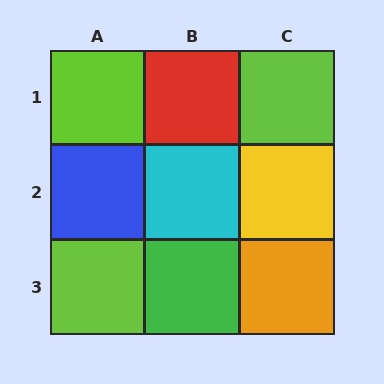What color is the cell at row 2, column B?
Cyan.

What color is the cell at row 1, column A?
Lime.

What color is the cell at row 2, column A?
Blue.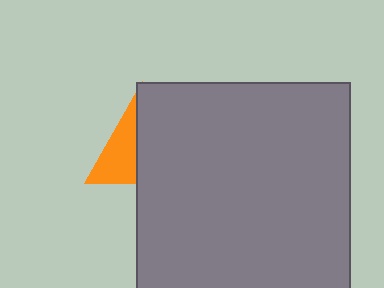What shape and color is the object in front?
The object in front is a gray square.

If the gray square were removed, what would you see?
You would see the complete orange triangle.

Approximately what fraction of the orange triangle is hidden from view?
Roughly 62% of the orange triangle is hidden behind the gray square.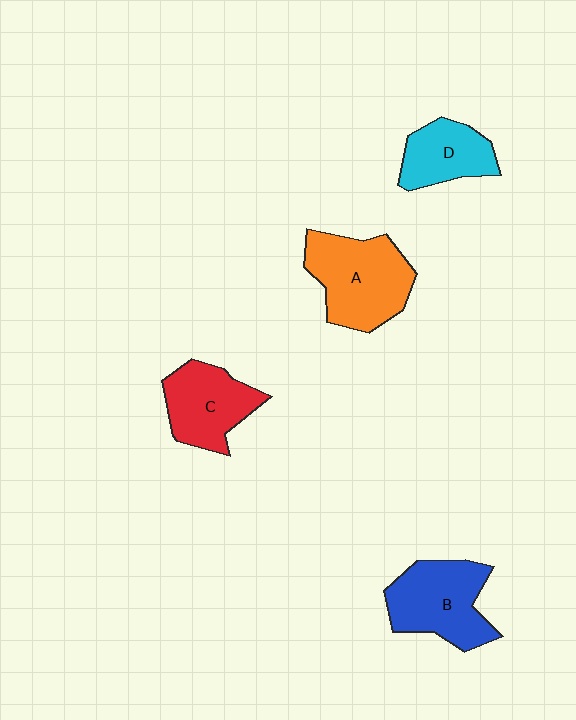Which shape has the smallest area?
Shape D (cyan).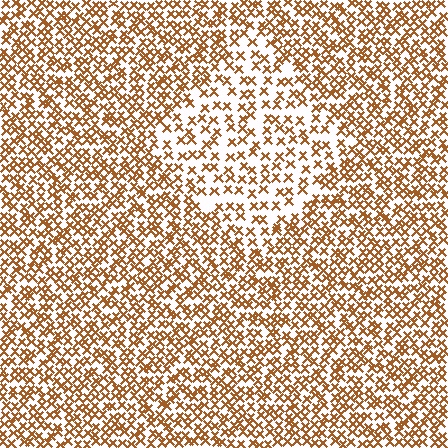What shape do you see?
I see a diamond.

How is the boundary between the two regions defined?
The boundary is defined by a change in element density (approximately 1.8x ratio). All elements are the same color, size, and shape.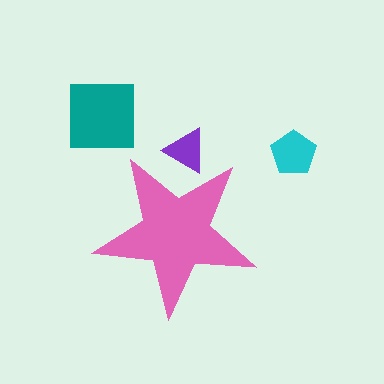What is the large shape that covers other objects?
A pink star.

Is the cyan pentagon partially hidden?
No, the cyan pentagon is fully visible.